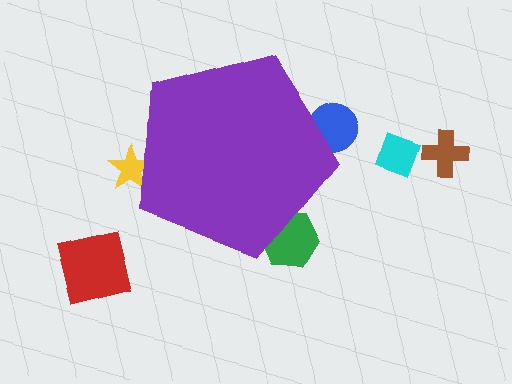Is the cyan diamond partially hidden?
No, the cyan diamond is fully visible.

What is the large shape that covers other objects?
A purple pentagon.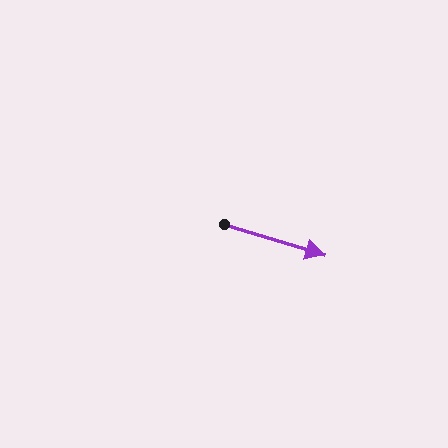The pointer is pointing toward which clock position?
Roughly 4 o'clock.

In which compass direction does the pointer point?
East.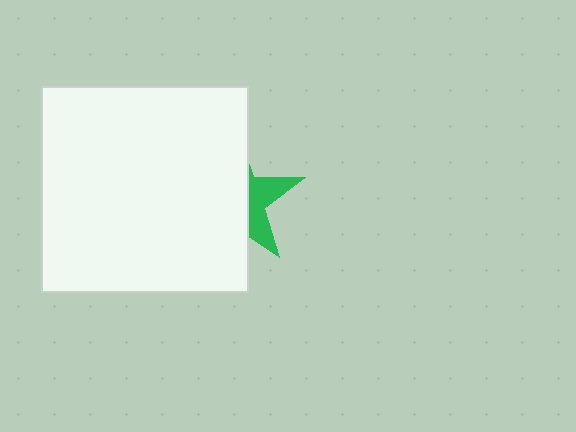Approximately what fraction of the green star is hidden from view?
Roughly 68% of the green star is hidden behind the white square.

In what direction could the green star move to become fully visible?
The green star could move right. That would shift it out from behind the white square entirely.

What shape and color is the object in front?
The object in front is a white square.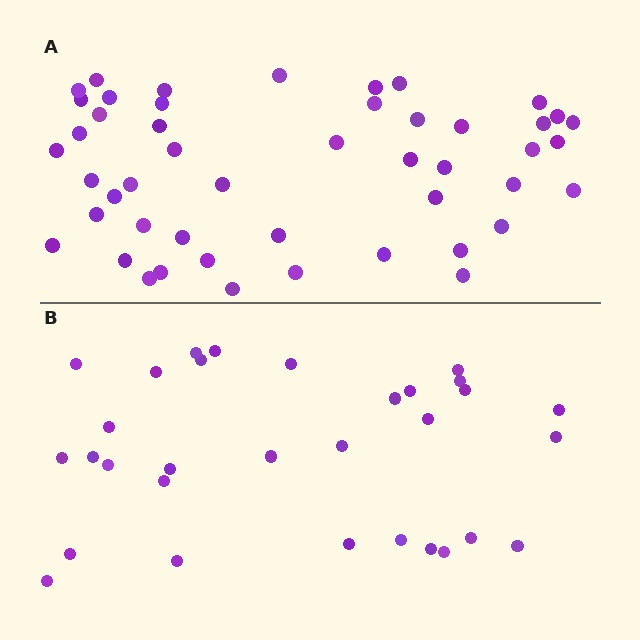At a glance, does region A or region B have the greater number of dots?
Region A (the top region) has more dots.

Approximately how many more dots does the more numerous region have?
Region A has approximately 15 more dots than region B.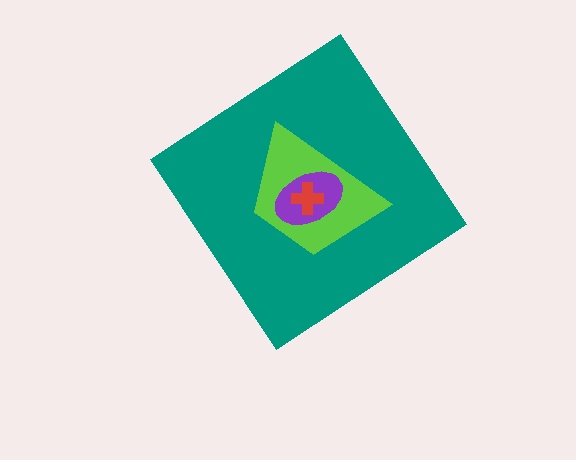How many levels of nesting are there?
4.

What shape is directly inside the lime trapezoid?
The purple ellipse.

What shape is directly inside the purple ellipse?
The red cross.